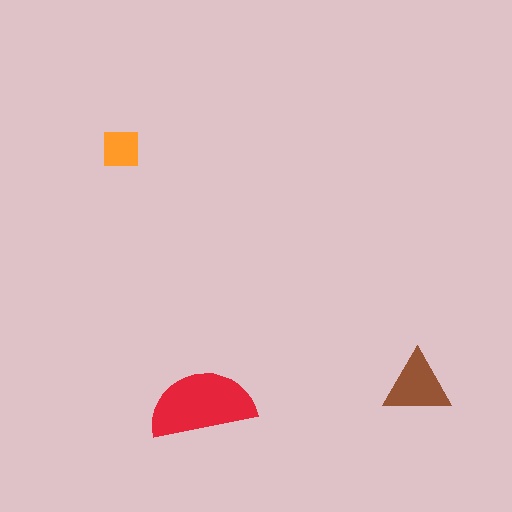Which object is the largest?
The red semicircle.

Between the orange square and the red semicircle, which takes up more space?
The red semicircle.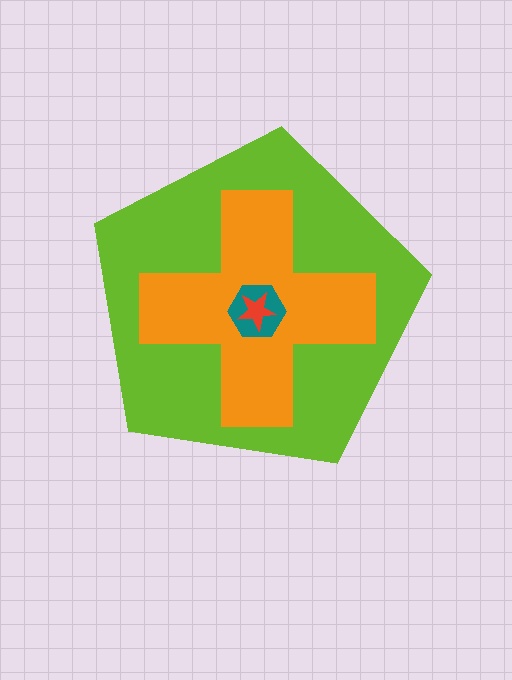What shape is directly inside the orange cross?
The teal hexagon.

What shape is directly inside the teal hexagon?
The red star.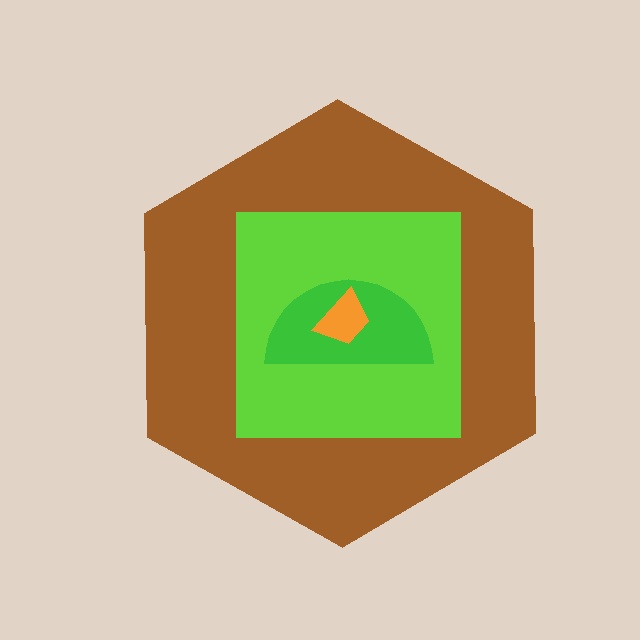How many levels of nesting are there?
4.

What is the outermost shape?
The brown hexagon.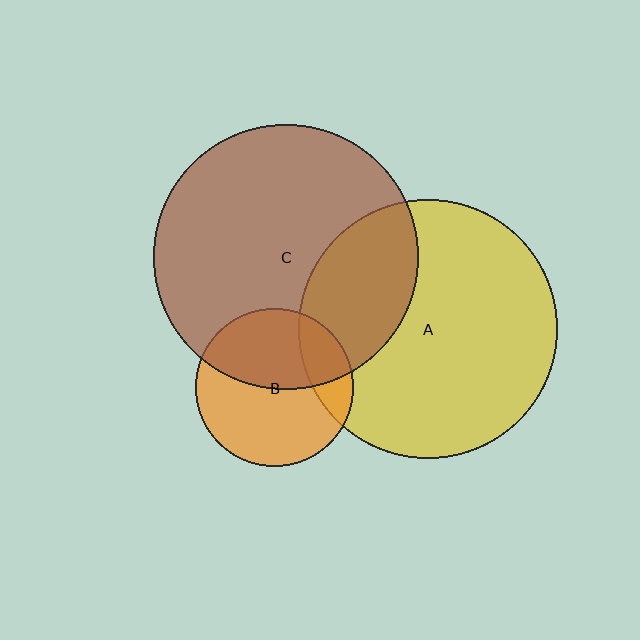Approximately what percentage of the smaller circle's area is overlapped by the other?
Approximately 20%.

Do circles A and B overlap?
Yes.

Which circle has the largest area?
Circle C (brown).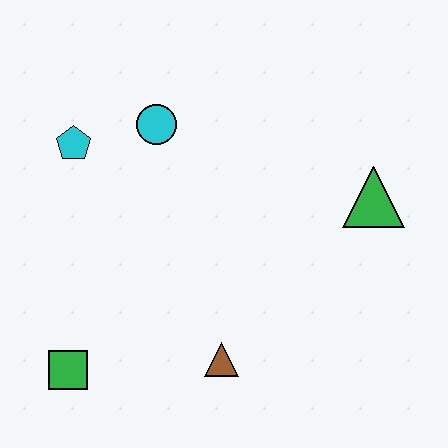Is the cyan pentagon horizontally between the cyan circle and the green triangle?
No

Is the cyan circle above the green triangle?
Yes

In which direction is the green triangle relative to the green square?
The green triangle is to the right of the green square.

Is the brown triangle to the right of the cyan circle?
Yes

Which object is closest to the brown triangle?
The green square is closest to the brown triangle.